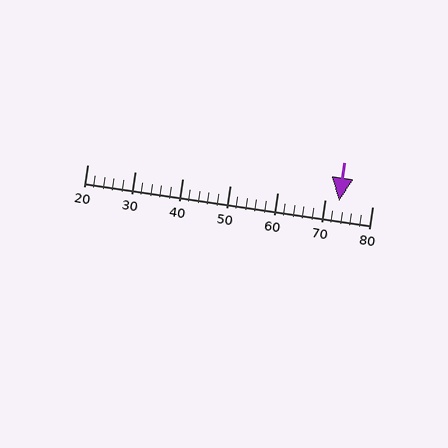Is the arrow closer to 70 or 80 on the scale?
The arrow is closer to 70.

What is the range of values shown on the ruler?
The ruler shows values from 20 to 80.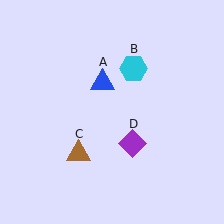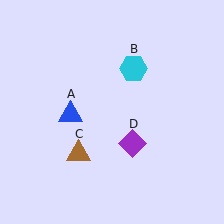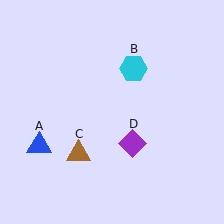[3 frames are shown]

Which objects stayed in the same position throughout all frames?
Cyan hexagon (object B) and brown triangle (object C) and purple diamond (object D) remained stationary.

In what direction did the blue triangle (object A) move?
The blue triangle (object A) moved down and to the left.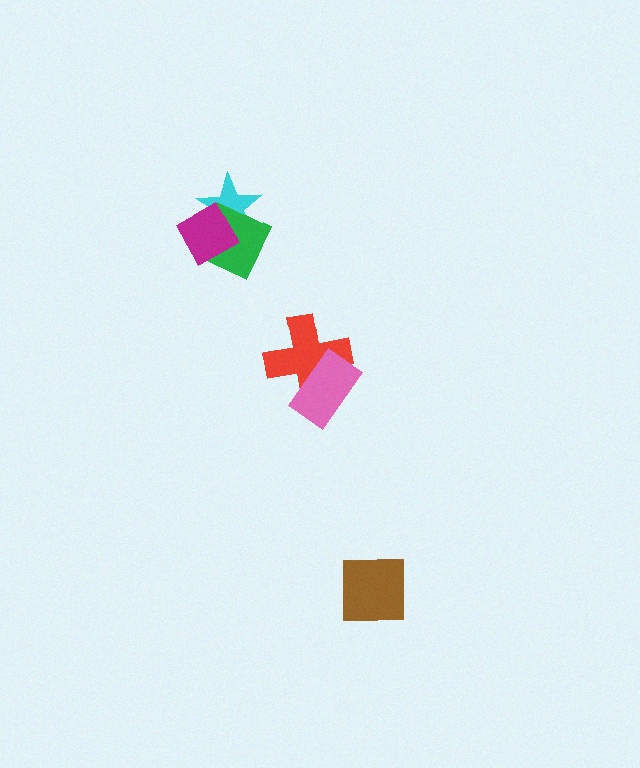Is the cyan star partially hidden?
Yes, it is partially covered by another shape.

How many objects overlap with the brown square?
0 objects overlap with the brown square.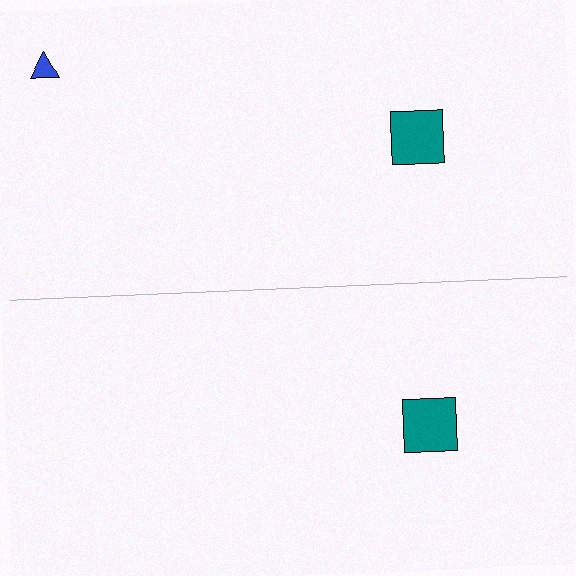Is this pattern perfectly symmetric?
No, the pattern is not perfectly symmetric. A blue triangle is missing from the bottom side.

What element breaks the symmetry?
A blue triangle is missing from the bottom side.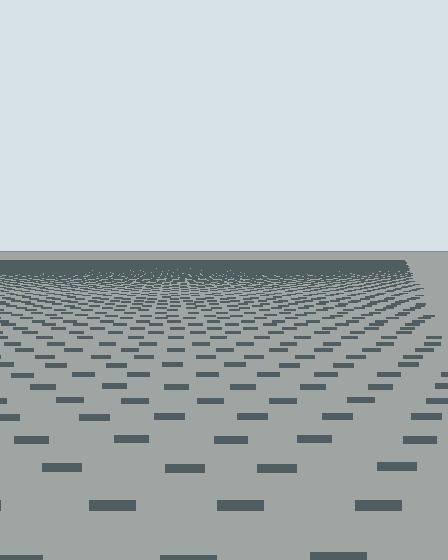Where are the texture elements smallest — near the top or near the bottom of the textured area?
Near the top.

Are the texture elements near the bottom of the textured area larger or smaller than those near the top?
Larger. Near the bottom, elements are closer to the viewer and appear at a bigger on-screen size.